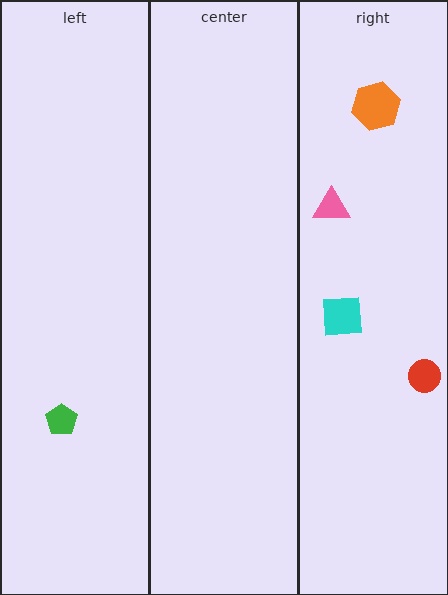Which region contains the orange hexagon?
The right region.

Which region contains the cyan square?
The right region.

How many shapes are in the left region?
1.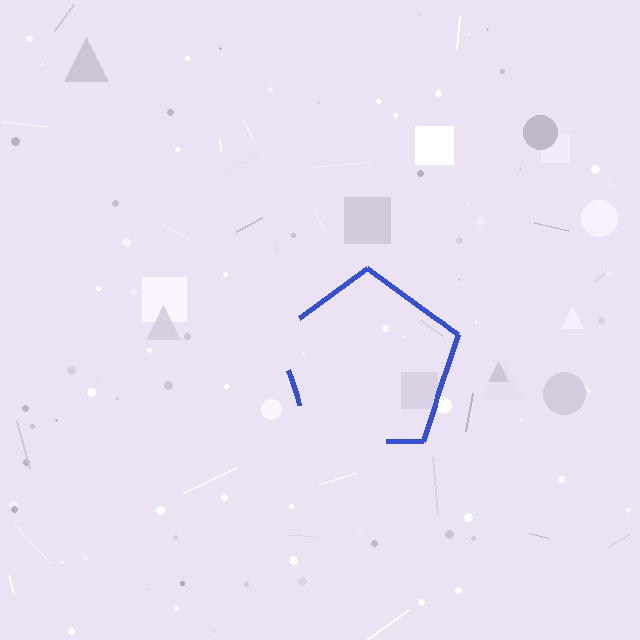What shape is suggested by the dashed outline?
The dashed outline suggests a pentagon.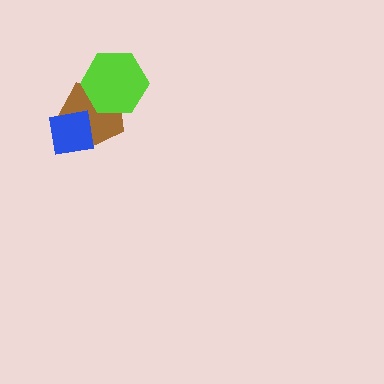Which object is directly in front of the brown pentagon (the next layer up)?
The lime hexagon is directly in front of the brown pentagon.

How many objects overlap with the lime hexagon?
1 object overlaps with the lime hexagon.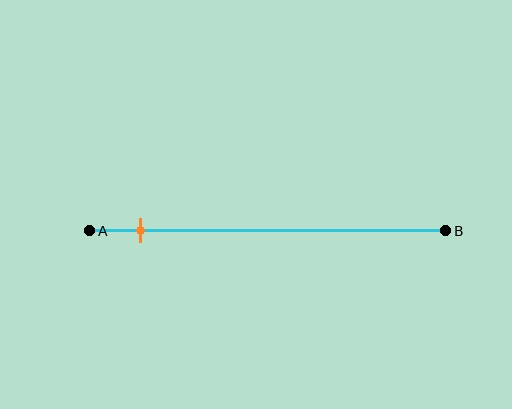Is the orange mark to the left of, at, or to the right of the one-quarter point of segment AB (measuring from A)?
The orange mark is to the left of the one-quarter point of segment AB.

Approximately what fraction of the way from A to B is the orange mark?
The orange mark is approximately 15% of the way from A to B.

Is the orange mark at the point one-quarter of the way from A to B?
No, the mark is at about 15% from A, not at the 25% one-quarter point.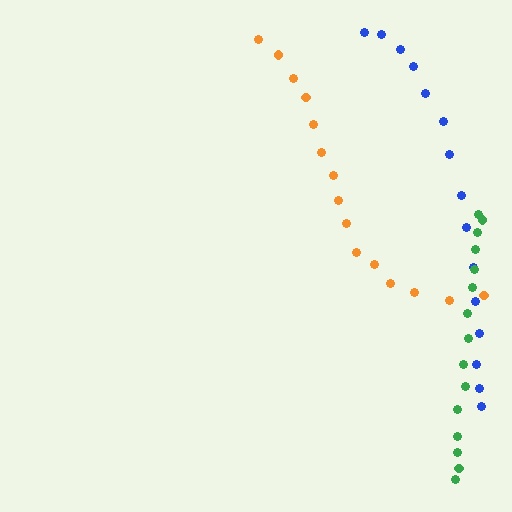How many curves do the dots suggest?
There are 3 distinct paths.